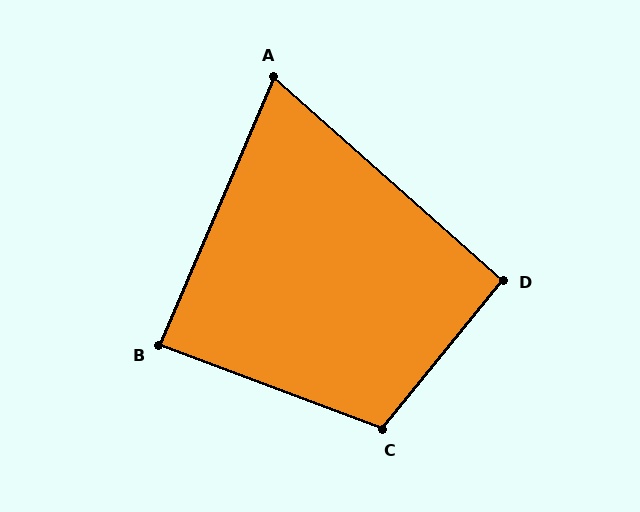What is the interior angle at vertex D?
Approximately 93 degrees (approximately right).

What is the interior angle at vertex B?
Approximately 87 degrees (approximately right).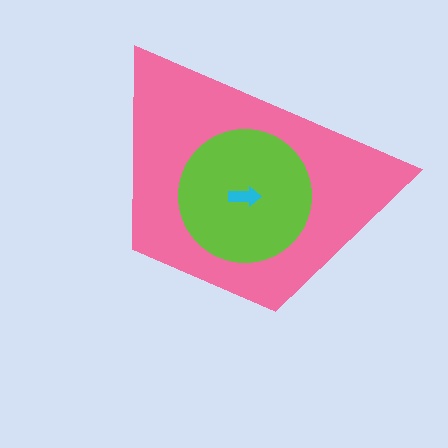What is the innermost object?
The cyan arrow.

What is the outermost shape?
The pink trapezoid.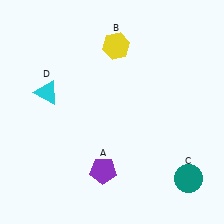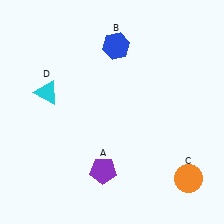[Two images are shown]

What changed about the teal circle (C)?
In Image 1, C is teal. In Image 2, it changed to orange.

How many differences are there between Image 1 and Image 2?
There are 2 differences between the two images.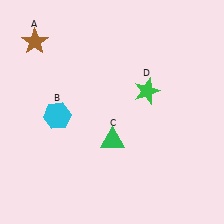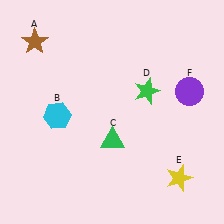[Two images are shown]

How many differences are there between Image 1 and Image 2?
There are 2 differences between the two images.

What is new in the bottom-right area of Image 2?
A yellow star (E) was added in the bottom-right area of Image 2.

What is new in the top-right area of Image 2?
A purple circle (F) was added in the top-right area of Image 2.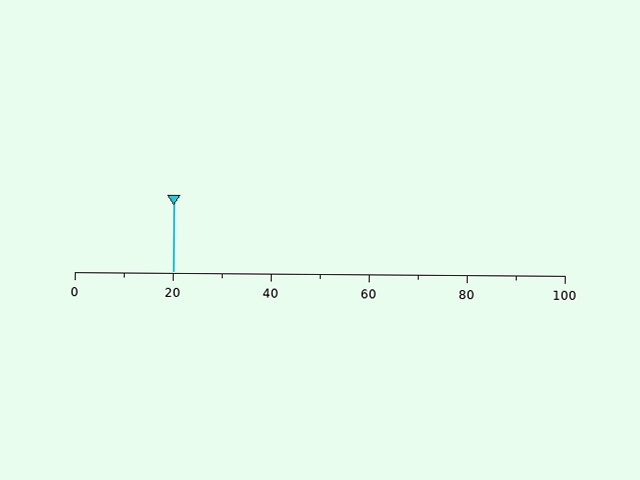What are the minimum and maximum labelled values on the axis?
The axis runs from 0 to 100.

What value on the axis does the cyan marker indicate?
The marker indicates approximately 20.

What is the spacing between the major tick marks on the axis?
The major ticks are spaced 20 apart.